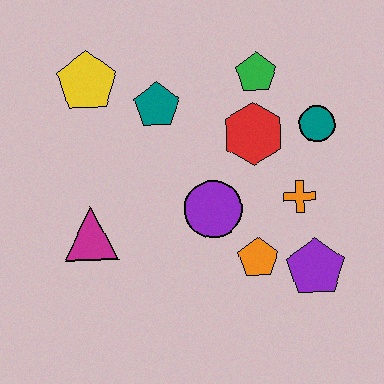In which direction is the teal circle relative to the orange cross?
The teal circle is above the orange cross.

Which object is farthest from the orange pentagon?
The yellow pentagon is farthest from the orange pentagon.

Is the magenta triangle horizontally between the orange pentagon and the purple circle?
No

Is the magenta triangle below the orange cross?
Yes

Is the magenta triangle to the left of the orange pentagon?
Yes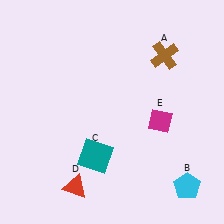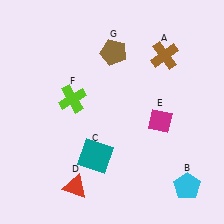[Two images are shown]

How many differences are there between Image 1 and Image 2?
There are 2 differences between the two images.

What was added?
A lime cross (F), a brown pentagon (G) were added in Image 2.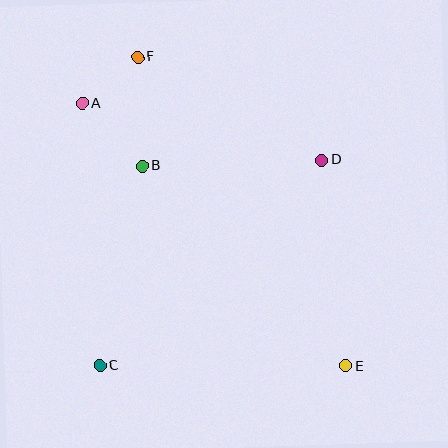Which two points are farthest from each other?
Points E and F are farthest from each other.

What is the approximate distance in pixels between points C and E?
The distance between C and E is approximately 246 pixels.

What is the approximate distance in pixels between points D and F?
The distance between D and F is approximately 211 pixels.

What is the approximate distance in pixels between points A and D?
The distance between A and D is approximately 246 pixels.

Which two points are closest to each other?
Points A and F are closest to each other.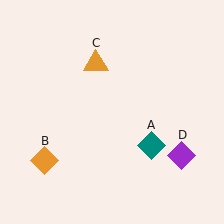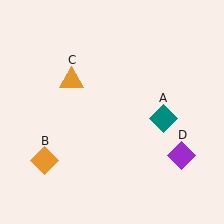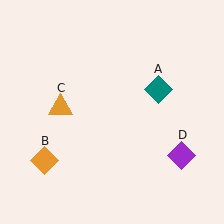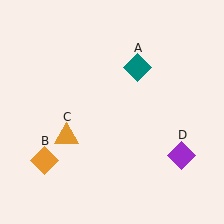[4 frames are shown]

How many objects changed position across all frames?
2 objects changed position: teal diamond (object A), orange triangle (object C).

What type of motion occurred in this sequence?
The teal diamond (object A), orange triangle (object C) rotated counterclockwise around the center of the scene.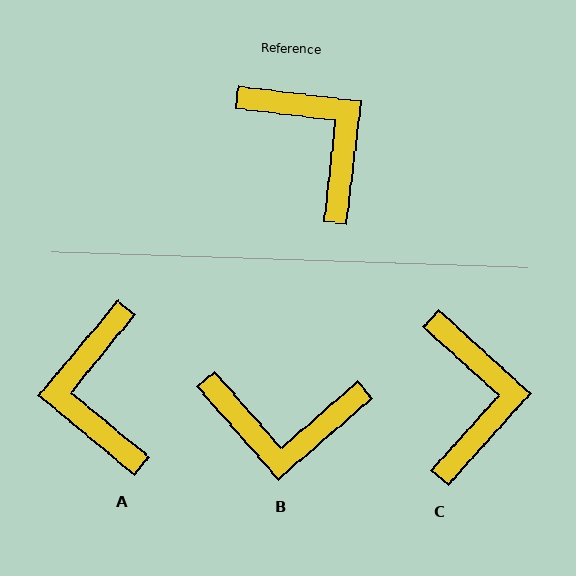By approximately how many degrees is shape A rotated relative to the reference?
Approximately 147 degrees counter-clockwise.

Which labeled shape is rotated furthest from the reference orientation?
A, about 147 degrees away.